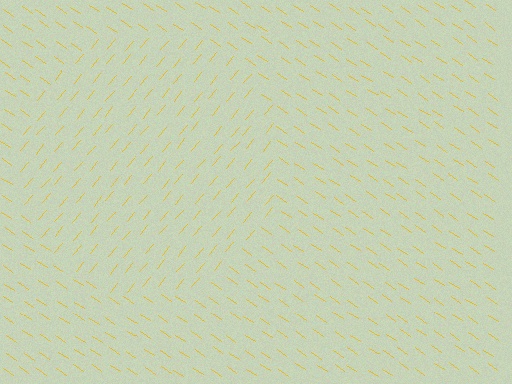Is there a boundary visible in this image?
Yes, there is a texture boundary formed by a change in line orientation.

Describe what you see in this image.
The image is filled with small yellow line segments. A circle region in the image has lines oriented differently from the surrounding lines, creating a visible texture boundary.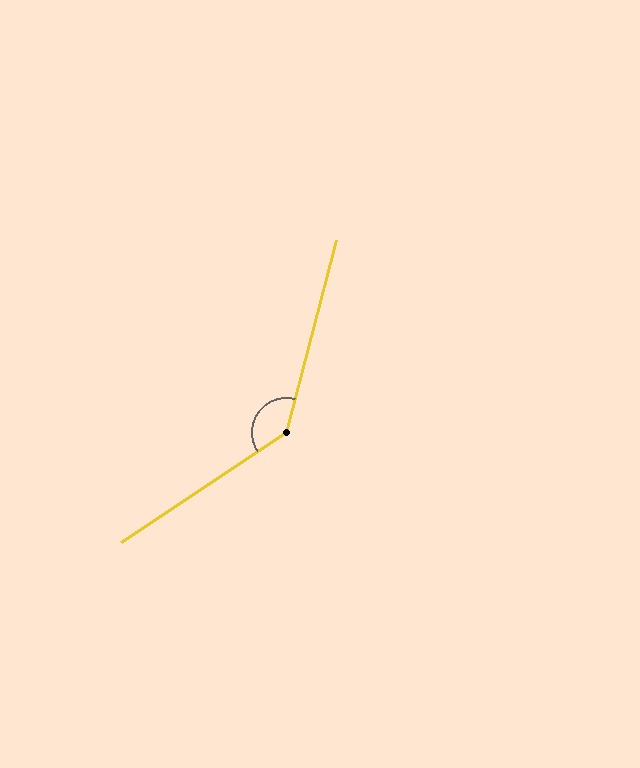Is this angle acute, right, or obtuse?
It is obtuse.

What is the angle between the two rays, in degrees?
Approximately 138 degrees.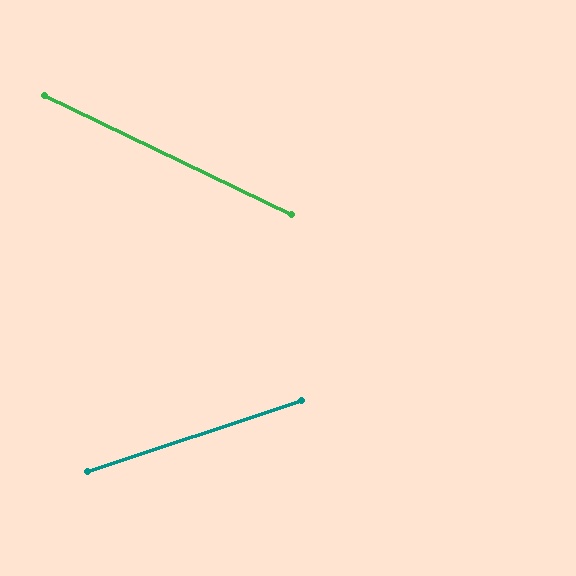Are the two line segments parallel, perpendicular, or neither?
Neither parallel nor perpendicular — they differ by about 44°.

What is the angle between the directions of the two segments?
Approximately 44 degrees.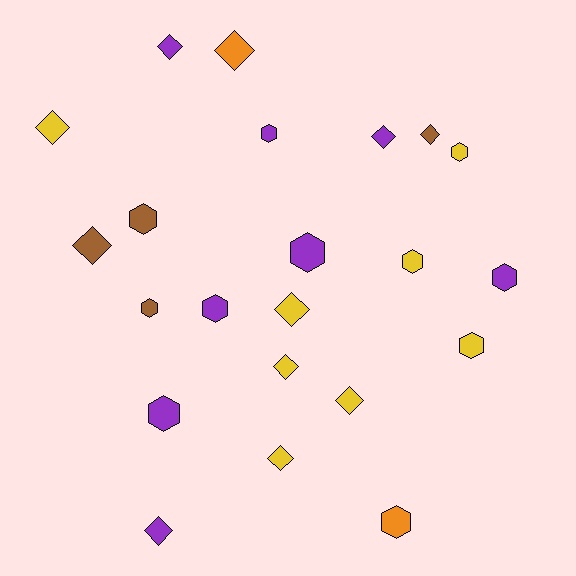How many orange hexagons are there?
There is 1 orange hexagon.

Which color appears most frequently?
Yellow, with 8 objects.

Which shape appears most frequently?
Diamond, with 11 objects.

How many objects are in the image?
There are 22 objects.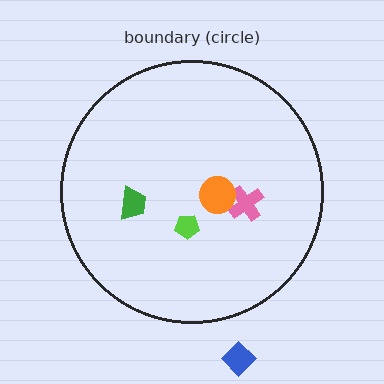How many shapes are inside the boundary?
4 inside, 1 outside.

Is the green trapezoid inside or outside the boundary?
Inside.